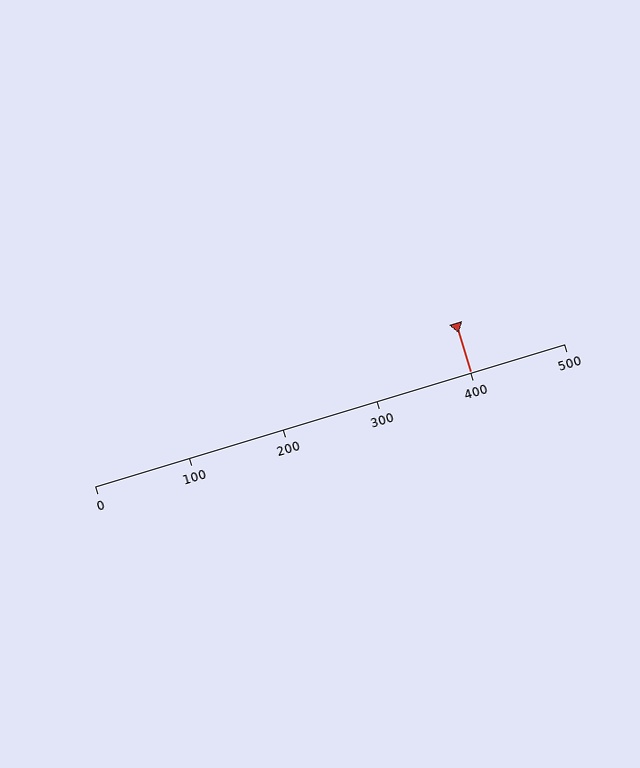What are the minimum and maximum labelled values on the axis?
The axis runs from 0 to 500.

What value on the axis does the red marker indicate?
The marker indicates approximately 400.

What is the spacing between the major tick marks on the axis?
The major ticks are spaced 100 apart.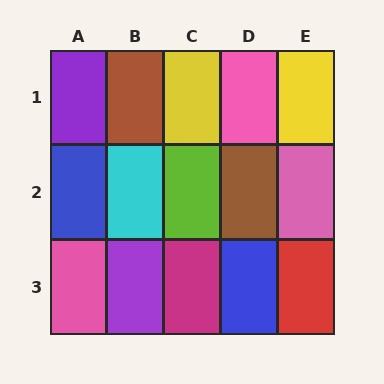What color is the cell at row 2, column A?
Blue.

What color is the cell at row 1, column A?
Purple.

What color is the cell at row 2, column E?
Pink.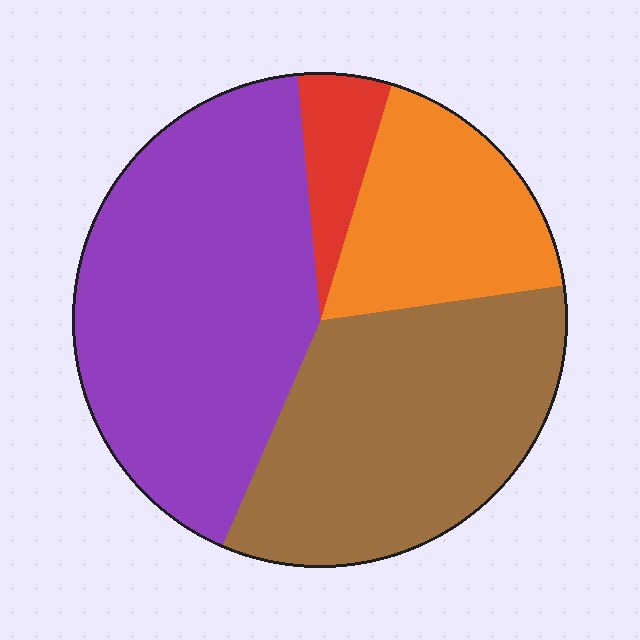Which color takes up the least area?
Red, at roughly 5%.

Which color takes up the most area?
Purple, at roughly 40%.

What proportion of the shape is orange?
Orange covers about 20% of the shape.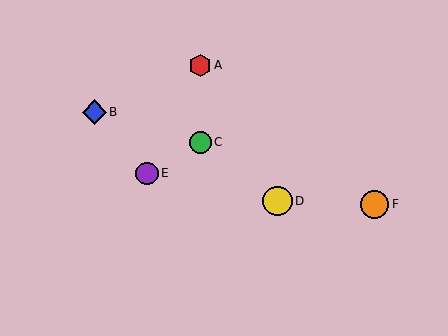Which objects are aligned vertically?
Objects A, C are aligned vertically.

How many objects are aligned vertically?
2 objects (A, C) are aligned vertically.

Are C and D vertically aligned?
No, C is at x≈200 and D is at x≈277.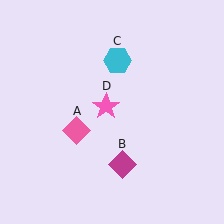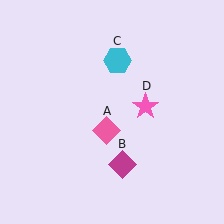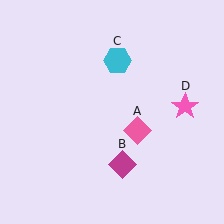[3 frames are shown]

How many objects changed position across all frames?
2 objects changed position: pink diamond (object A), pink star (object D).